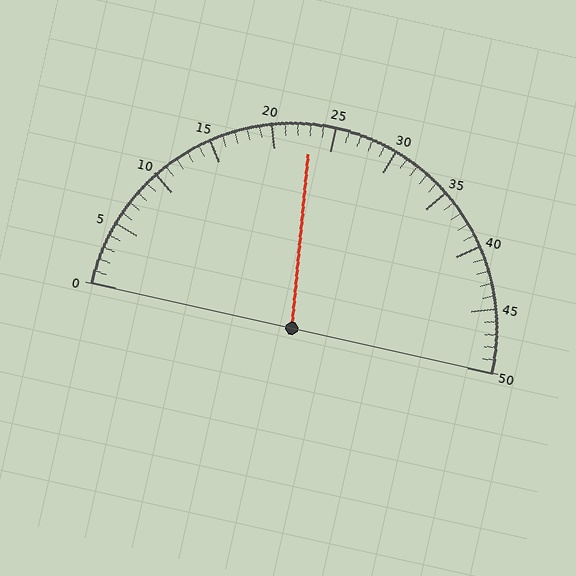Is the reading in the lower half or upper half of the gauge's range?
The reading is in the lower half of the range (0 to 50).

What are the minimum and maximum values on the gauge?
The gauge ranges from 0 to 50.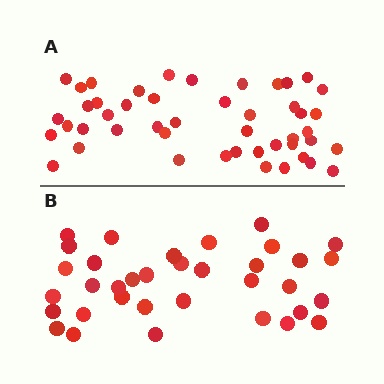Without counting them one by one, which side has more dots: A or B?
Region A (the top region) has more dots.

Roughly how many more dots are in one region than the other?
Region A has roughly 12 or so more dots than region B.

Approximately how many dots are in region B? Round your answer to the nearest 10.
About 40 dots. (The exact count is 35, which rounds to 40.)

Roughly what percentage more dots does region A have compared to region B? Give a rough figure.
About 35% more.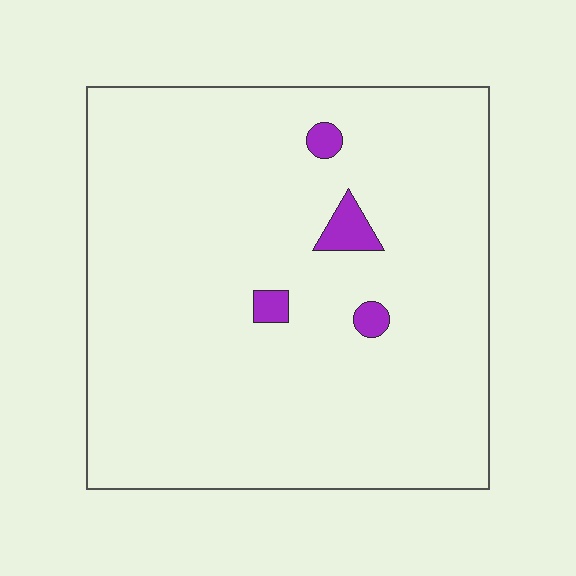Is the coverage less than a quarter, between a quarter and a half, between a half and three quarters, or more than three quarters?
Less than a quarter.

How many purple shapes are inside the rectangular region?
4.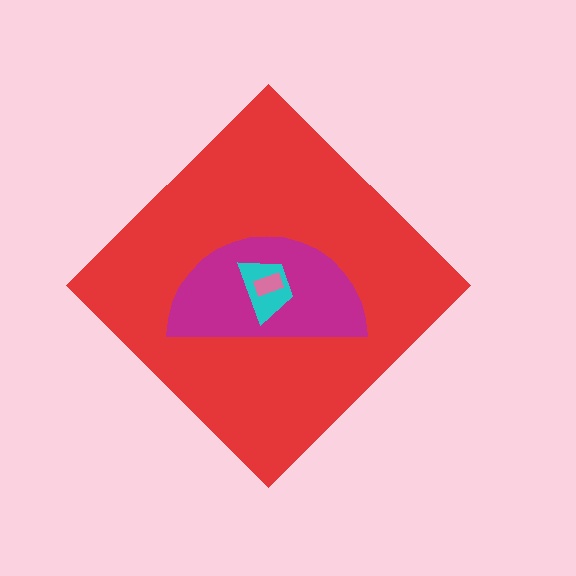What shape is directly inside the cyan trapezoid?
The pink rectangle.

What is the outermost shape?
The red diamond.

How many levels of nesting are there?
4.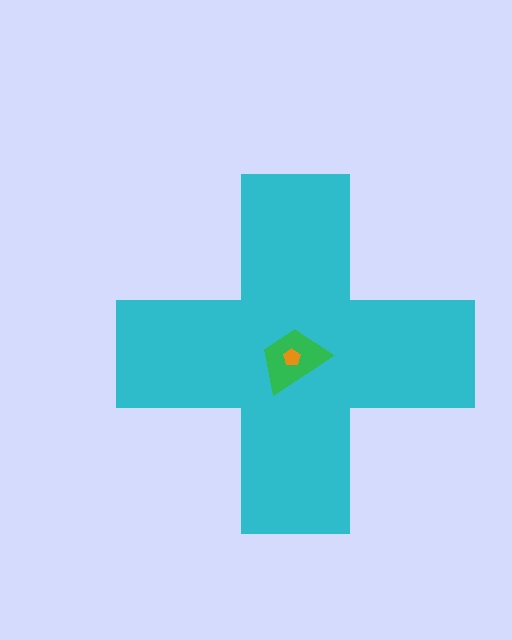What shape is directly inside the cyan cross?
The green trapezoid.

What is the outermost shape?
The cyan cross.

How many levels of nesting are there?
3.